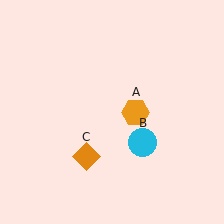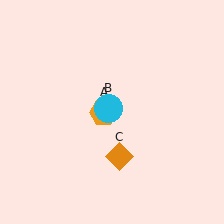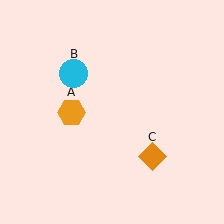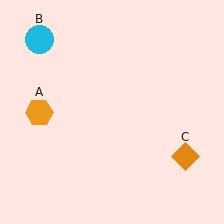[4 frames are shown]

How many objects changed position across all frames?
3 objects changed position: orange hexagon (object A), cyan circle (object B), orange diamond (object C).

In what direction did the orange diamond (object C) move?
The orange diamond (object C) moved right.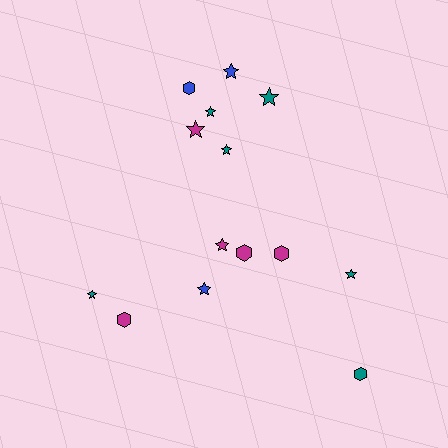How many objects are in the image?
There are 14 objects.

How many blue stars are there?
There are 2 blue stars.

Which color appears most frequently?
Teal, with 6 objects.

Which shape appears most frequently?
Star, with 9 objects.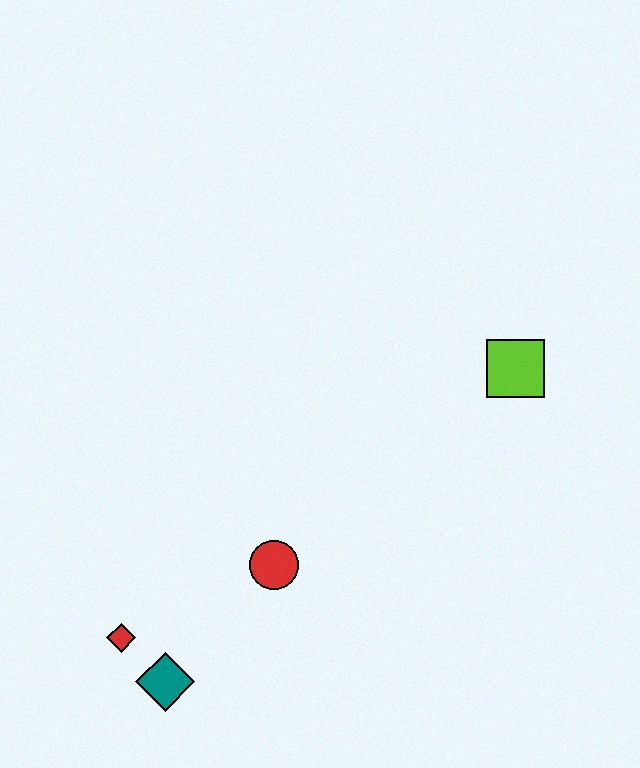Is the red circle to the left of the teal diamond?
No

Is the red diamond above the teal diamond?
Yes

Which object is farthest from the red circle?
The lime square is farthest from the red circle.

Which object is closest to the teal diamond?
The red diamond is closest to the teal diamond.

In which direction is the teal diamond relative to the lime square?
The teal diamond is to the left of the lime square.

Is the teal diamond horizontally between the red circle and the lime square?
No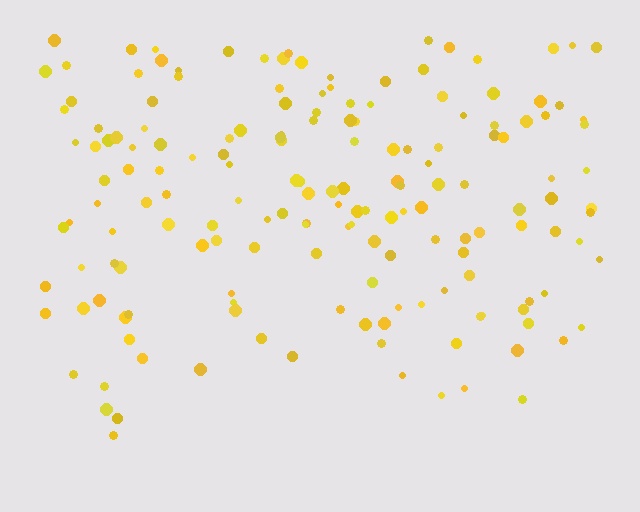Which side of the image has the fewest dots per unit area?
The bottom.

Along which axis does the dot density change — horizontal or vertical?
Vertical.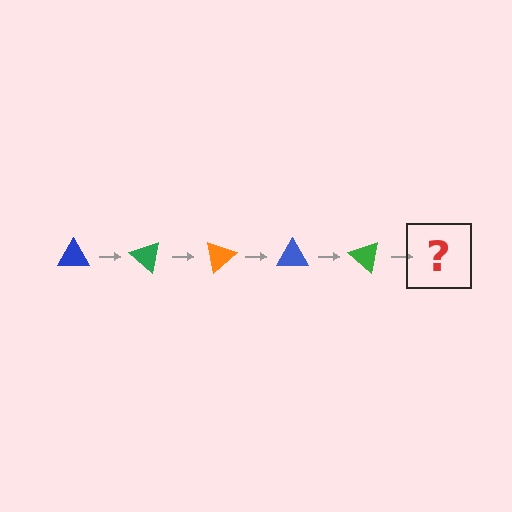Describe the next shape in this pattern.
It should be an orange triangle, rotated 200 degrees from the start.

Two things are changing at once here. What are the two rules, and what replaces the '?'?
The two rules are that it rotates 40 degrees each step and the color cycles through blue, green, and orange. The '?' should be an orange triangle, rotated 200 degrees from the start.